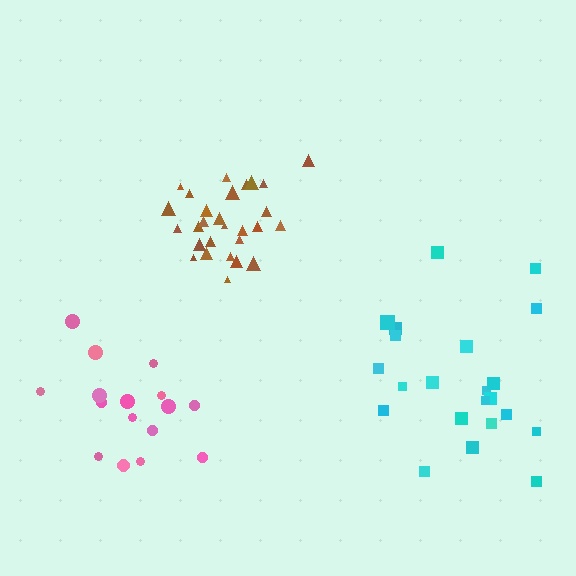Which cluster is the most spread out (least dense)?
Cyan.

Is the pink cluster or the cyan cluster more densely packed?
Pink.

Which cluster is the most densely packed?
Brown.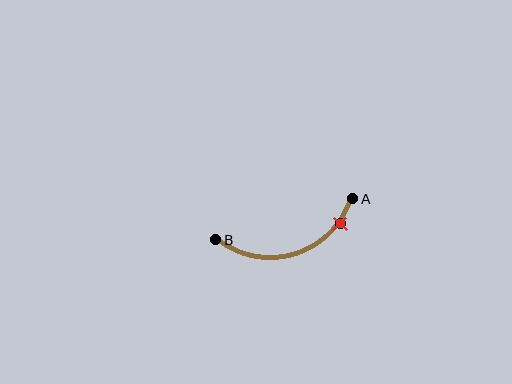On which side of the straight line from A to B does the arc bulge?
The arc bulges below the straight line connecting A and B.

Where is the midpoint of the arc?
The arc midpoint is the point on the curve farthest from the straight line joining A and B. It sits below that line.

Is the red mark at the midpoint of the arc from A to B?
No. The red mark lies on the arc but is closer to endpoint A. The arc midpoint would be at the point on the curve equidistant along the arc from both A and B.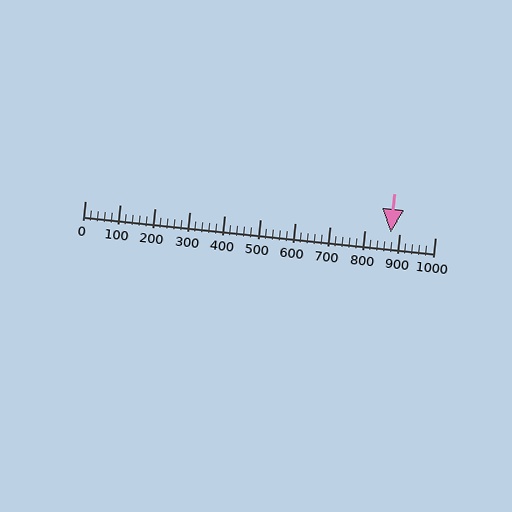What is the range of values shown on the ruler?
The ruler shows values from 0 to 1000.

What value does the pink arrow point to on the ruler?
The pink arrow points to approximately 875.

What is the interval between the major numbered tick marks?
The major tick marks are spaced 100 units apart.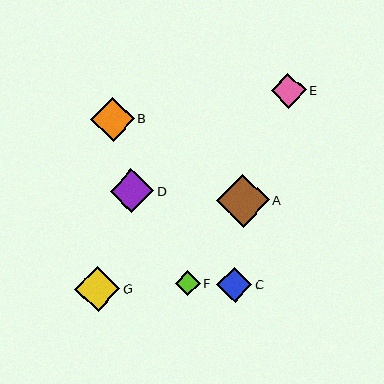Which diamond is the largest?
Diamond A is the largest with a size of approximately 53 pixels.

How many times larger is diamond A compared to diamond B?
Diamond A is approximately 1.2 times the size of diamond B.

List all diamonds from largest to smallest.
From largest to smallest: A, G, B, D, C, E, F.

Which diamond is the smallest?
Diamond F is the smallest with a size of approximately 25 pixels.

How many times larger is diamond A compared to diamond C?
Diamond A is approximately 1.5 times the size of diamond C.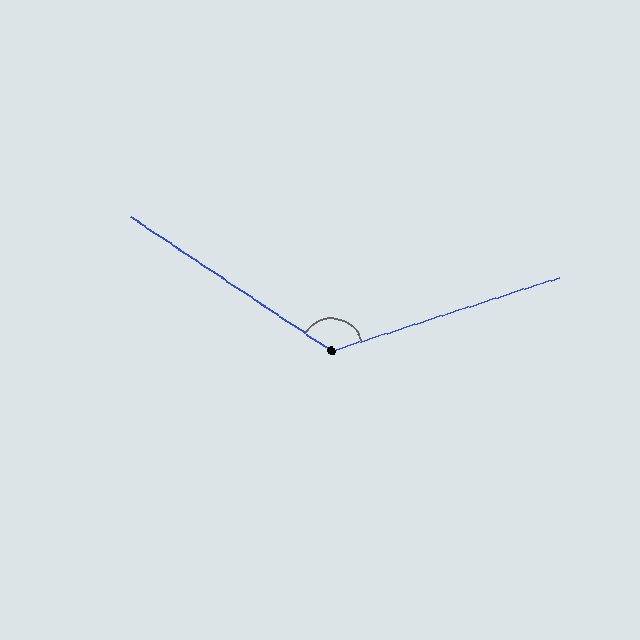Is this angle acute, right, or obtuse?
It is obtuse.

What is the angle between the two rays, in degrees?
Approximately 129 degrees.